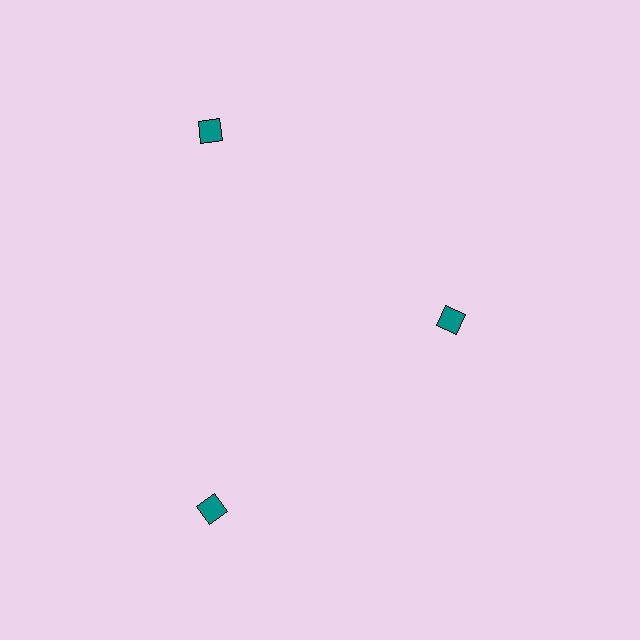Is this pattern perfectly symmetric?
No. The 3 teal diamonds are arranged in a ring, but one element near the 3 o'clock position is pulled inward toward the center, breaking the 3-fold rotational symmetry.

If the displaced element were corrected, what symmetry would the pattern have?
It would have 3-fold rotational symmetry — the pattern would map onto itself every 120 degrees.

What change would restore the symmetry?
The symmetry would be restored by moving it outward, back onto the ring so that all 3 diamonds sit at equal angles and equal distance from the center.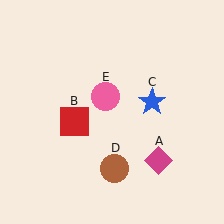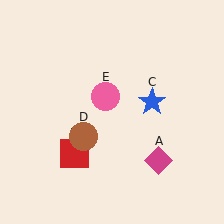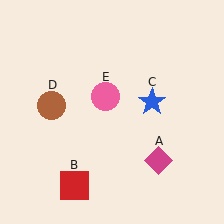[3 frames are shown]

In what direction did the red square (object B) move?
The red square (object B) moved down.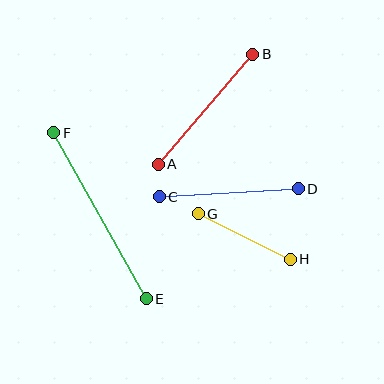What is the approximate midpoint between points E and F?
The midpoint is at approximately (100, 216) pixels.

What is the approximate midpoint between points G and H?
The midpoint is at approximately (244, 237) pixels.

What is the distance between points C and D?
The distance is approximately 139 pixels.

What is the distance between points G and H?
The distance is approximately 103 pixels.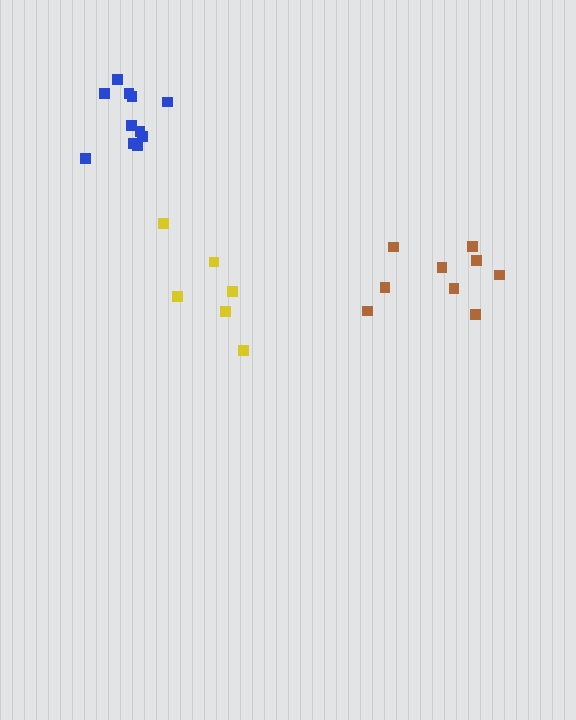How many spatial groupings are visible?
There are 3 spatial groupings.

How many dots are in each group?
Group 1: 6 dots, Group 2: 9 dots, Group 3: 11 dots (26 total).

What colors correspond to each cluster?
The clusters are colored: yellow, brown, blue.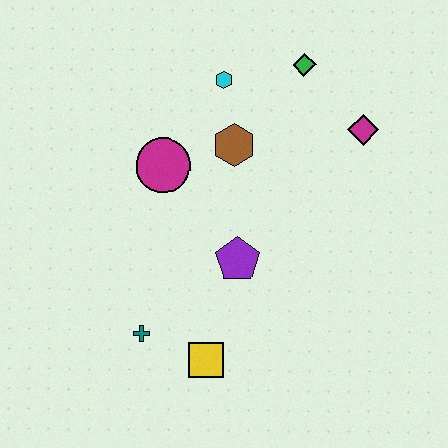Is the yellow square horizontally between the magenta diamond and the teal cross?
Yes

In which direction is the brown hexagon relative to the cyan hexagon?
The brown hexagon is below the cyan hexagon.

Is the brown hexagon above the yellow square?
Yes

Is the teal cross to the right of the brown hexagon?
No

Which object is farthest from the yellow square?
The green diamond is farthest from the yellow square.